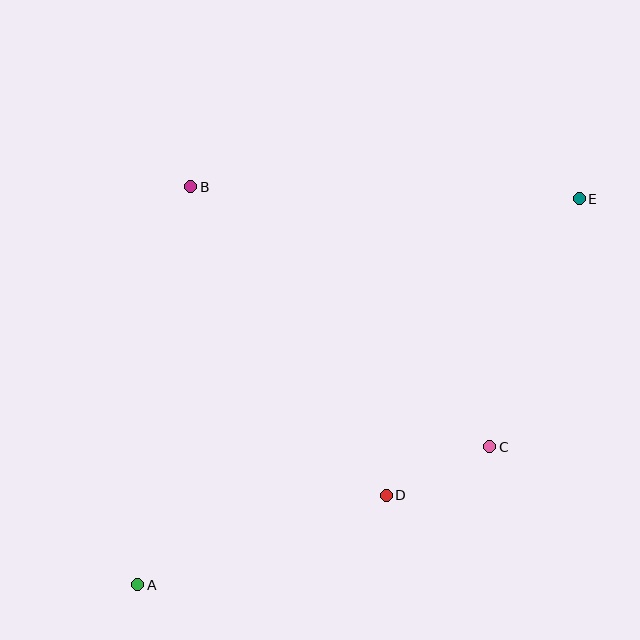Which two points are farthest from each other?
Points A and E are farthest from each other.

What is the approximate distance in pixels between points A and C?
The distance between A and C is approximately 378 pixels.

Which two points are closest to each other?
Points C and D are closest to each other.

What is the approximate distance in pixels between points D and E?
The distance between D and E is approximately 354 pixels.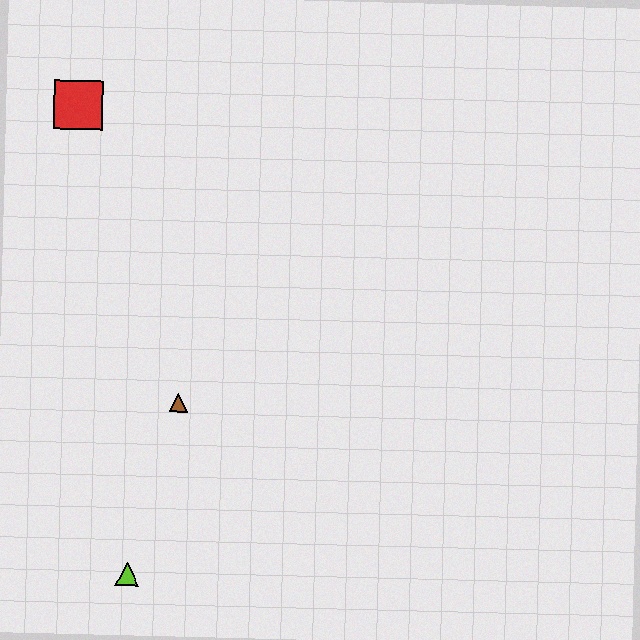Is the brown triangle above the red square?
No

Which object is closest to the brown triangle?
The lime triangle is closest to the brown triangle.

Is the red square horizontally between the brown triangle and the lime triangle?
No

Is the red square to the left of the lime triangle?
Yes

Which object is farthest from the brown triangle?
The red square is farthest from the brown triangle.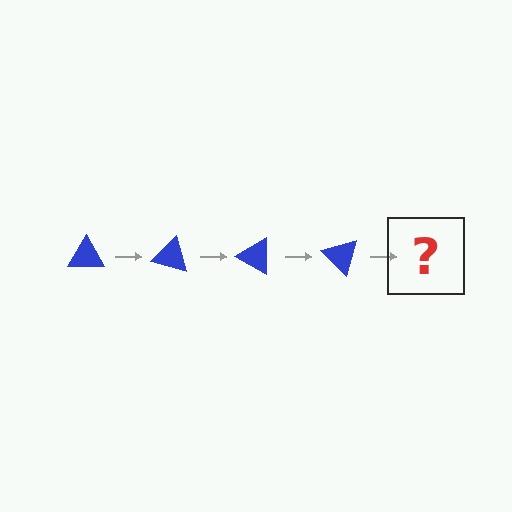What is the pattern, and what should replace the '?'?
The pattern is that the triangle rotates 15 degrees each step. The '?' should be a blue triangle rotated 60 degrees.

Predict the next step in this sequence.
The next step is a blue triangle rotated 60 degrees.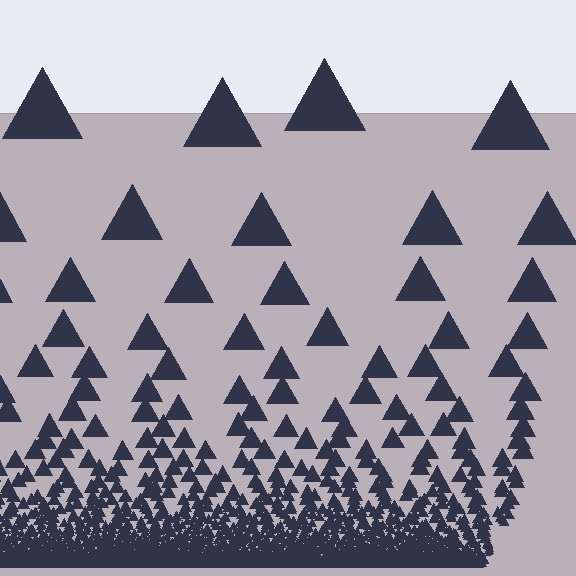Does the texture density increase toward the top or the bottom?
Density increases toward the bottom.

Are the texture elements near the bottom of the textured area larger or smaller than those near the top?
Smaller. The gradient is inverted — elements near the bottom are smaller and denser.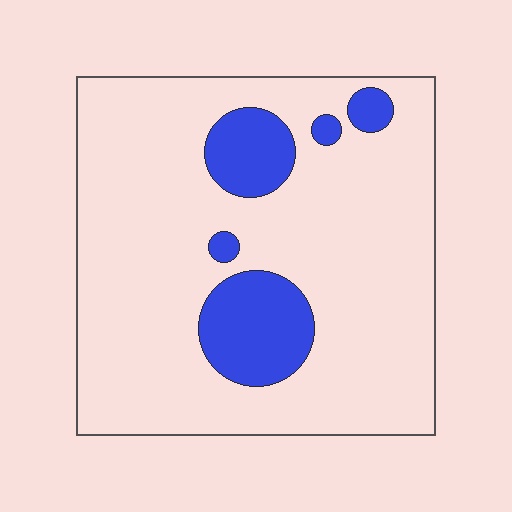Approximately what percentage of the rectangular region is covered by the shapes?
Approximately 15%.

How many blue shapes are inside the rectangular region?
5.